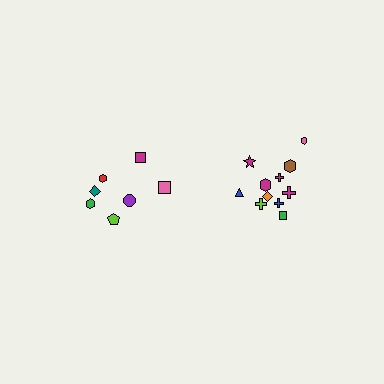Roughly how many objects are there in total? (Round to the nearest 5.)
Roughly 20 objects in total.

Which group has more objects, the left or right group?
The right group.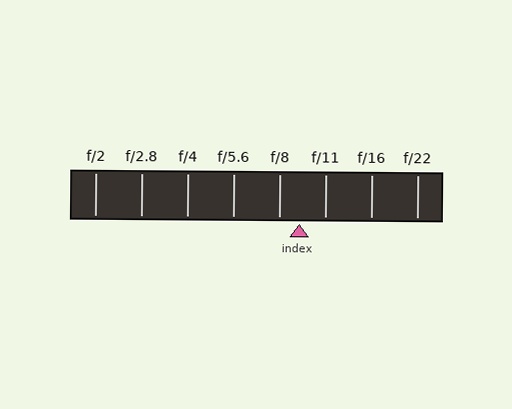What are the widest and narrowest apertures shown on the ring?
The widest aperture shown is f/2 and the narrowest is f/22.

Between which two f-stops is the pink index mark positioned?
The index mark is between f/8 and f/11.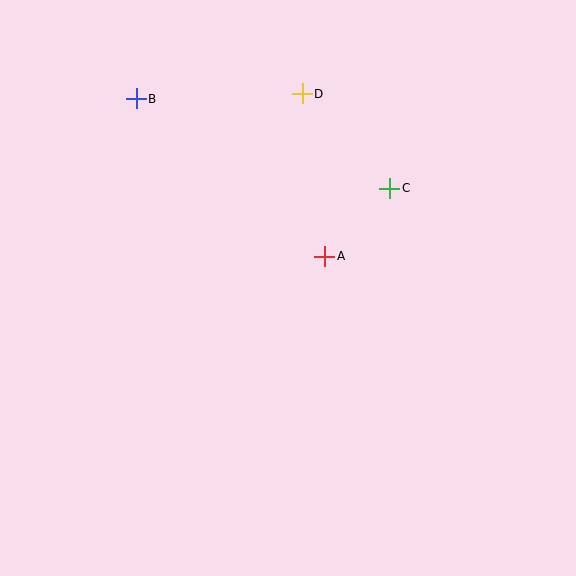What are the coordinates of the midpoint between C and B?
The midpoint between C and B is at (263, 144).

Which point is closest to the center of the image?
Point A at (325, 256) is closest to the center.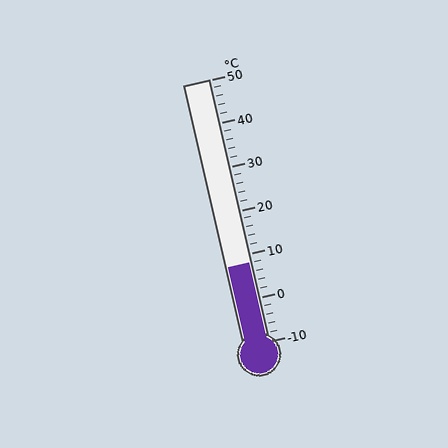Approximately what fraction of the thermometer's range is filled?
The thermometer is filled to approximately 30% of its range.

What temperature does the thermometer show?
The thermometer shows approximately 8°C.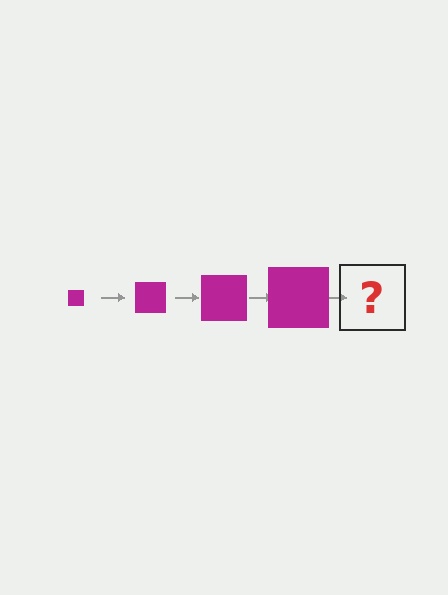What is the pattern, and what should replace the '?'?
The pattern is that the square gets progressively larger each step. The '?' should be a magenta square, larger than the previous one.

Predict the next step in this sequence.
The next step is a magenta square, larger than the previous one.